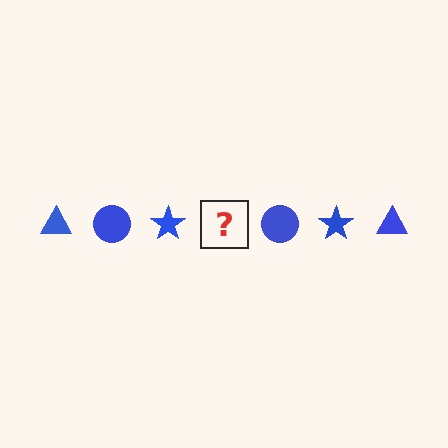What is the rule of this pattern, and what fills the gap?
The rule is that the pattern cycles through triangle, circle, star shapes in blue. The gap should be filled with a blue triangle.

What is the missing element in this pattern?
The missing element is a blue triangle.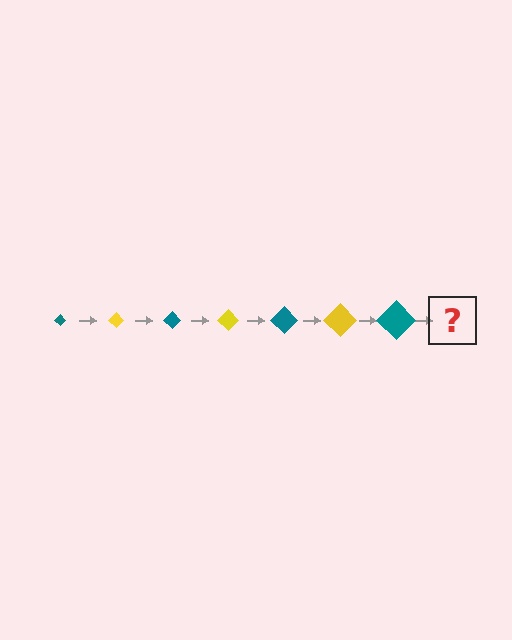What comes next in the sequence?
The next element should be a yellow diamond, larger than the previous one.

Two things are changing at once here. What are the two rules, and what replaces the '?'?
The two rules are that the diamond grows larger each step and the color cycles through teal and yellow. The '?' should be a yellow diamond, larger than the previous one.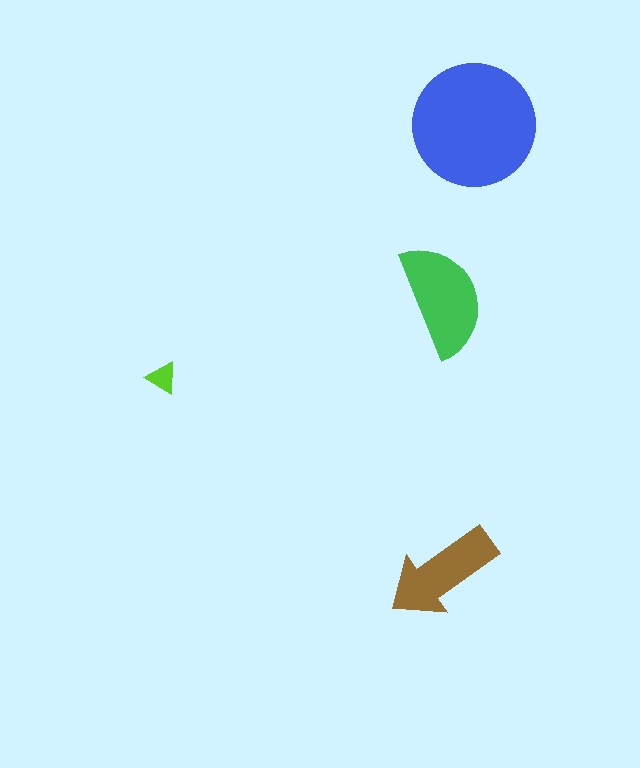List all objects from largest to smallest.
The blue circle, the green semicircle, the brown arrow, the lime triangle.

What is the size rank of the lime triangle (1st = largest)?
4th.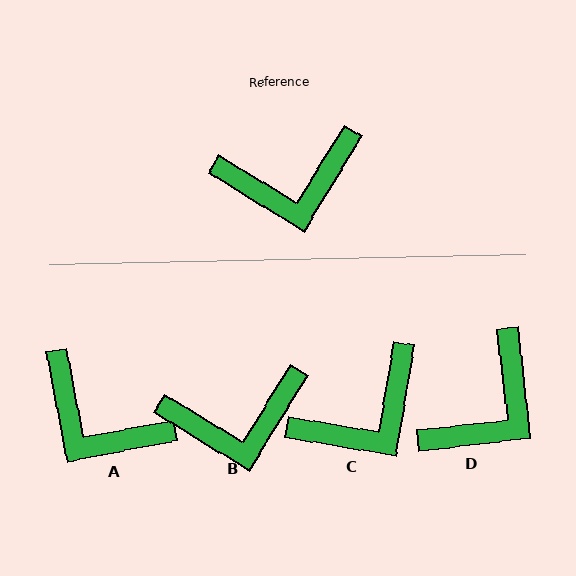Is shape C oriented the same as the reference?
No, it is off by about 22 degrees.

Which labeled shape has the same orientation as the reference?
B.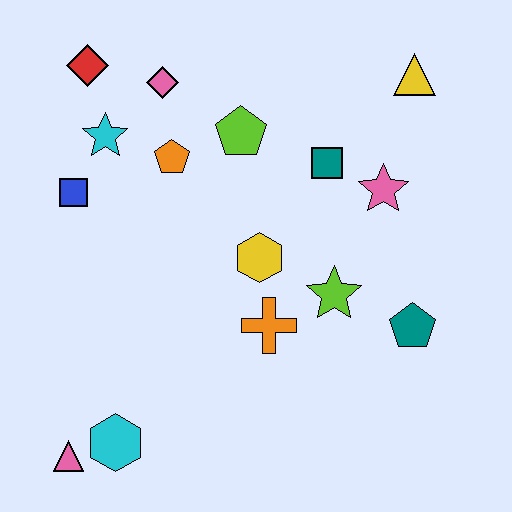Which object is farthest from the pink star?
The pink triangle is farthest from the pink star.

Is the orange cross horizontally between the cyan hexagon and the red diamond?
No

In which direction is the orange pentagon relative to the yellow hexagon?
The orange pentagon is above the yellow hexagon.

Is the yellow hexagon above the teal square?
No